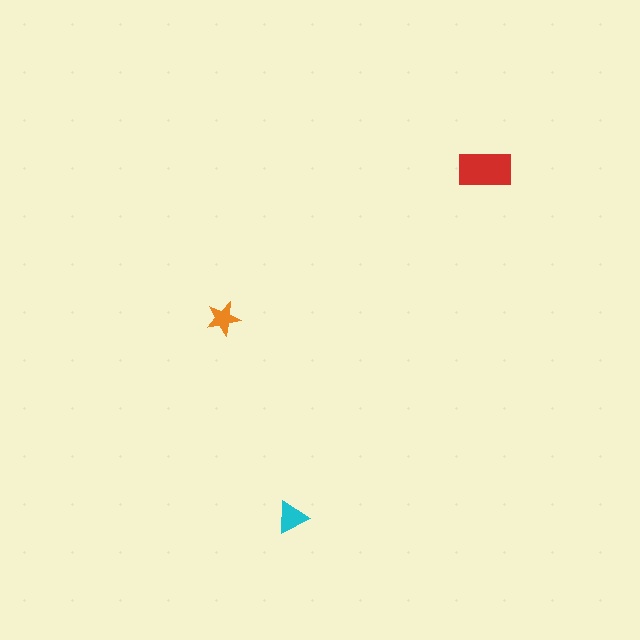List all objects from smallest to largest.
The orange star, the cyan triangle, the red rectangle.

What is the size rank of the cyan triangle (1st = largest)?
2nd.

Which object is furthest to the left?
The orange star is leftmost.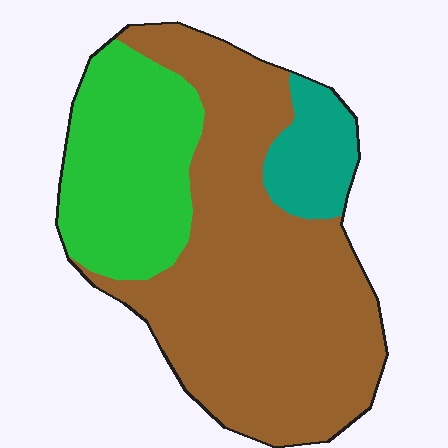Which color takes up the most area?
Brown, at roughly 60%.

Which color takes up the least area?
Teal, at roughly 10%.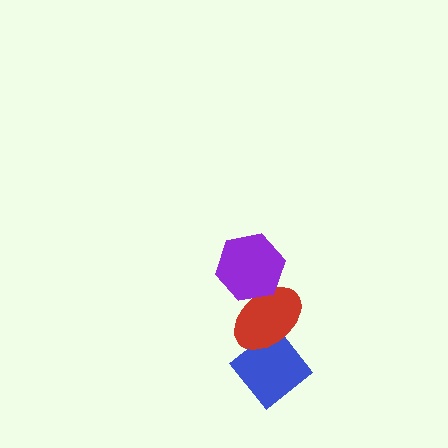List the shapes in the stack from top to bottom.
From top to bottom: the purple hexagon, the red ellipse, the blue diamond.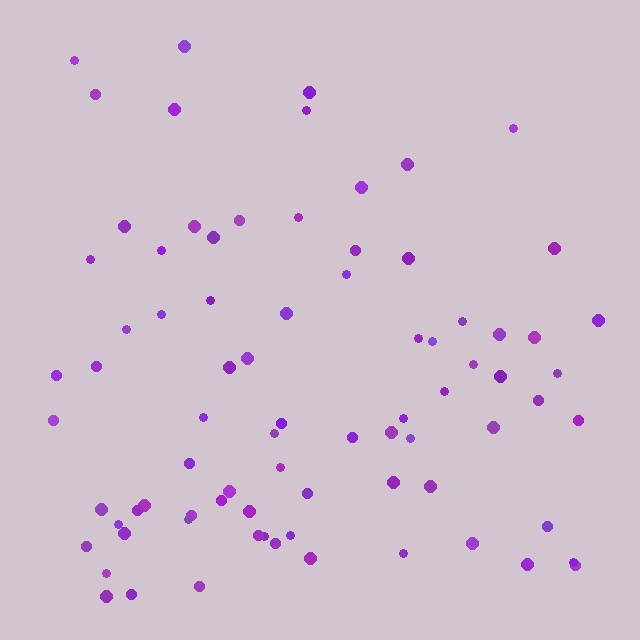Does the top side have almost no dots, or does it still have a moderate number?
Still a moderate number, just noticeably fewer than the bottom.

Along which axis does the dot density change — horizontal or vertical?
Vertical.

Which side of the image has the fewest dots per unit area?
The top.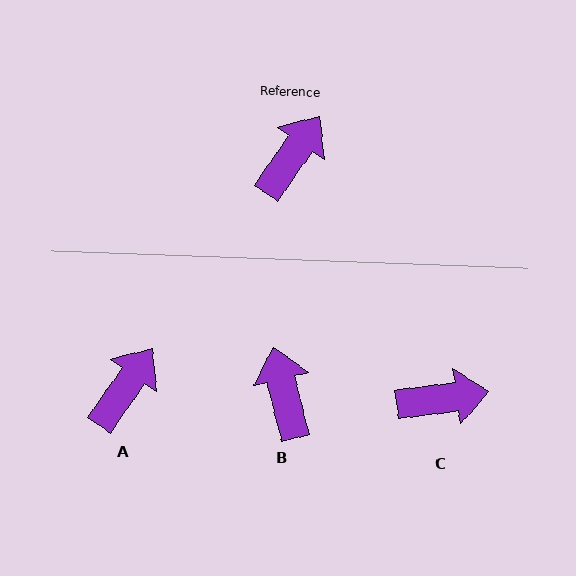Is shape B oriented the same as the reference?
No, it is off by about 49 degrees.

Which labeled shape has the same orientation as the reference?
A.